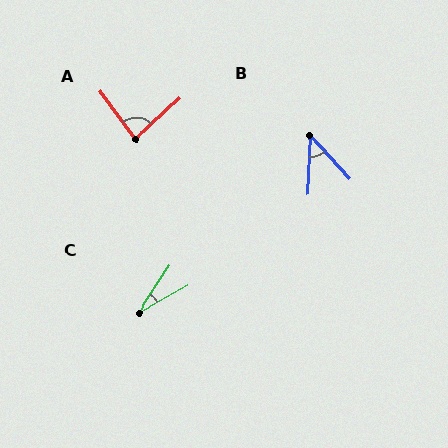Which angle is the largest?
A, at approximately 83 degrees.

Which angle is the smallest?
C, at approximately 27 degrees.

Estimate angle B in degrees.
Approximately 45 degrees.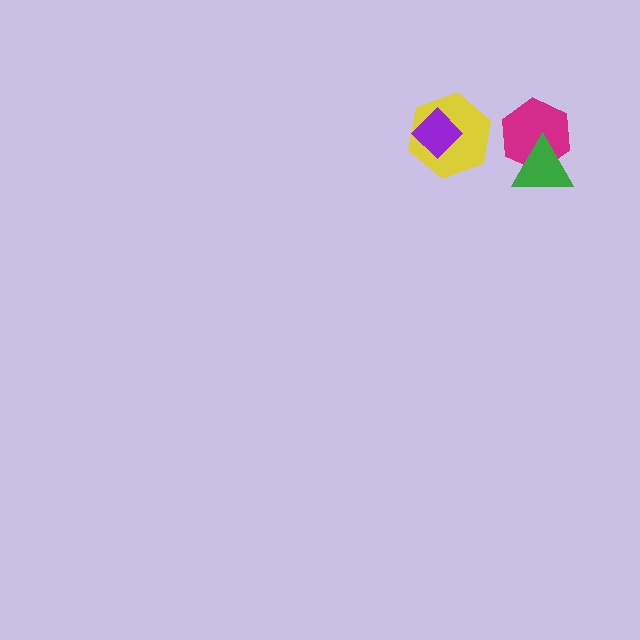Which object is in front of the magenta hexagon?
The green triangle is in front of the magenta hexagon.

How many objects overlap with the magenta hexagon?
1 object overlaps with the magenta hexagon.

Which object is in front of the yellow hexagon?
The purple diamond is in front of the yellow hexagon.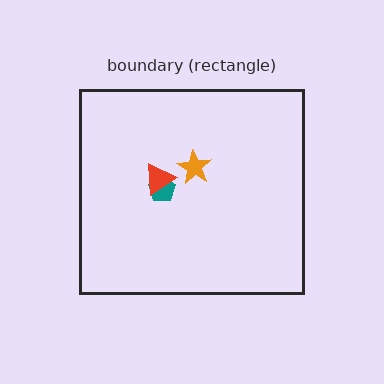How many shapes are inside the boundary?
3 inside, 0 outside.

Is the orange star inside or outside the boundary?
Inside.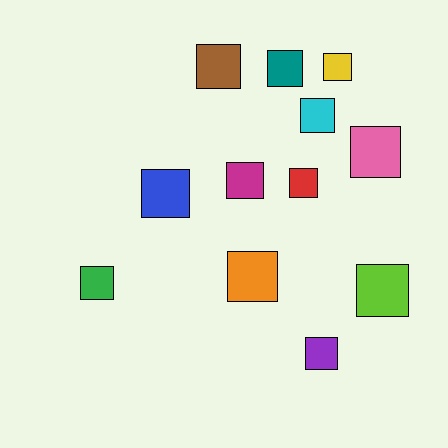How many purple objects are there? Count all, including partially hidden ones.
There is 1 purple object.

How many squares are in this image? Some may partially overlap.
There are 12 squares.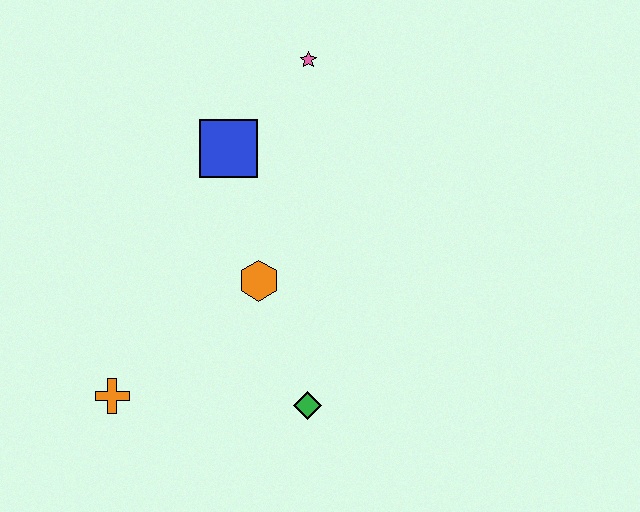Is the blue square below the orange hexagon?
No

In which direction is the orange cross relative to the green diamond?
The orange cross is to the left of the green diamond.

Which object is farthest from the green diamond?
The pink star is farthest from the green diamond.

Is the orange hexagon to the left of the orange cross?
No